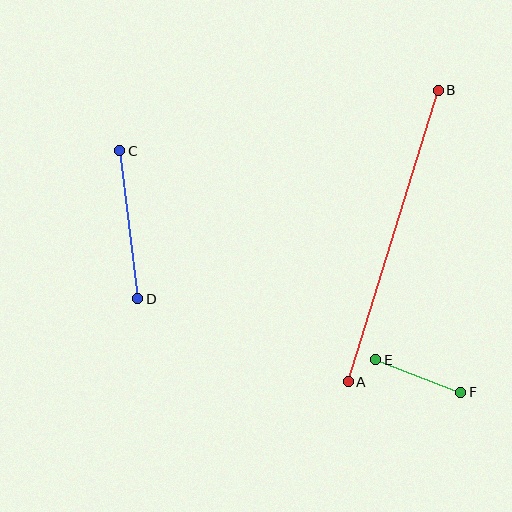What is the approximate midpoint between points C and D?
The midpoint is at approximately (129, 225) pixels.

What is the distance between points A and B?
The distance is approximately 305 pixels.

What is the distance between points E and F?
The distance is approximately 91 pixels.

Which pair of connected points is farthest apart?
Points A and B are farthest apart.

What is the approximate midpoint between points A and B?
The midpoint is at approximately (393, 236) pixels.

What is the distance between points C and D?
The distance is approximately 149 pixels.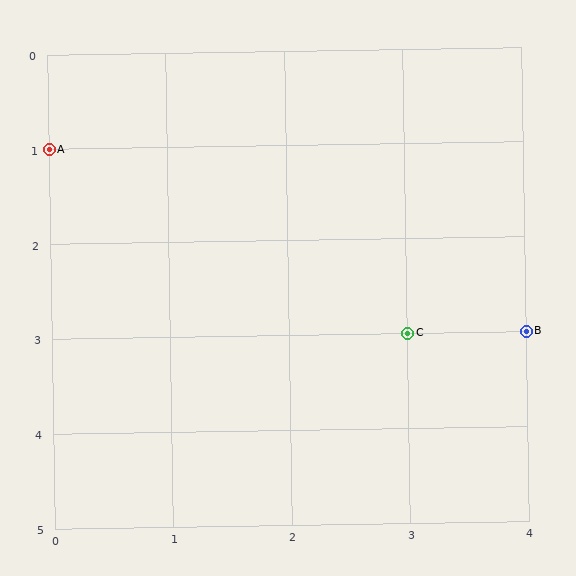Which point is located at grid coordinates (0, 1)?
Point A is at (0, 1).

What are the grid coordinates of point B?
Point B is at grid coordinates (4, 3).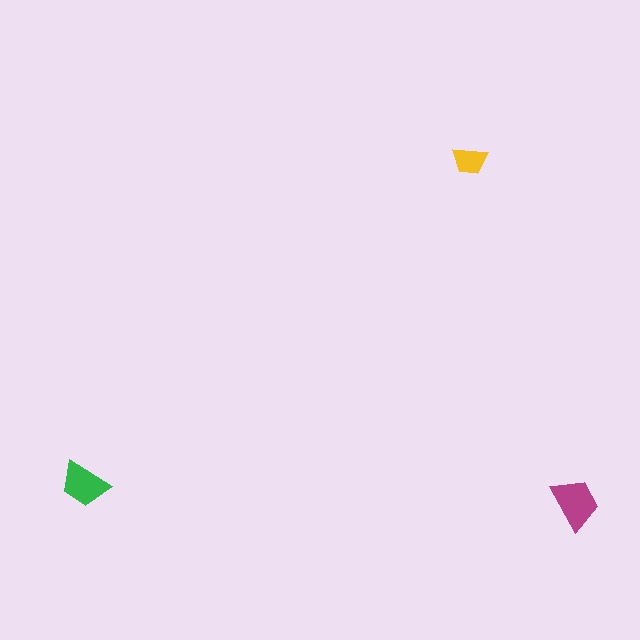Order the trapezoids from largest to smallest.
the magenta one, the green one, the yellow one.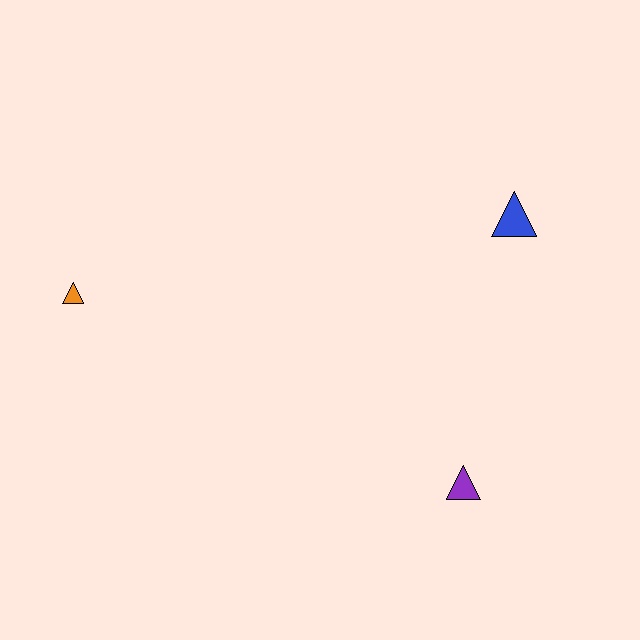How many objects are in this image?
There are 3 objects.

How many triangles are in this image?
There are 3 triangles.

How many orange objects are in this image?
There is 1 orange object.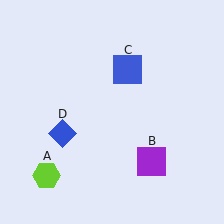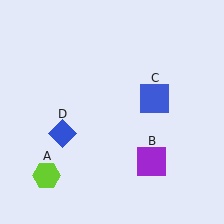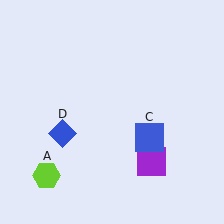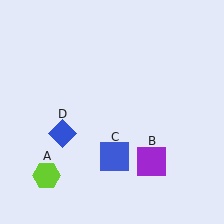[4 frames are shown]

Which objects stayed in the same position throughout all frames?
Lime hexagon (object A) and purple square (object B) and blue diamond (object D) remained stationary.